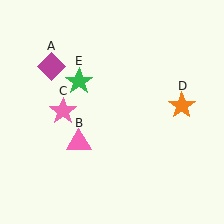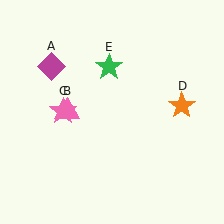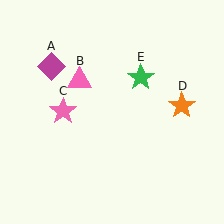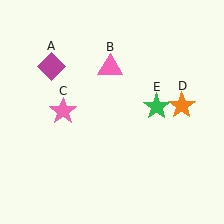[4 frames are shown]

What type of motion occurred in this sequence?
The pink triangle (object B), green star (object E) rotated clockwise around the center of the scene.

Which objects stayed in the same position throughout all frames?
Magenta diamond (object A) and pink star (object C) and orange star (object D) remained stationary.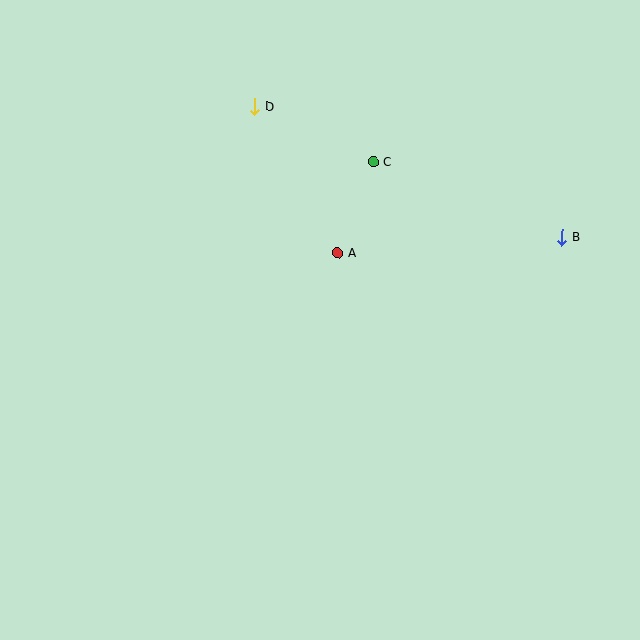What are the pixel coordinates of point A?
Point A is at (338, 253).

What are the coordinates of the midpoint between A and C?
The midpoint between A and C is at (356, 207).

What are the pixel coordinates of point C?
Point C is at (373, 161).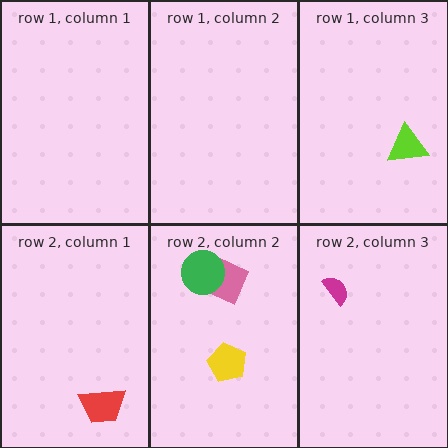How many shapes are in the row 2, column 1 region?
1.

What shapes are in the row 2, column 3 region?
The magenta semicircle.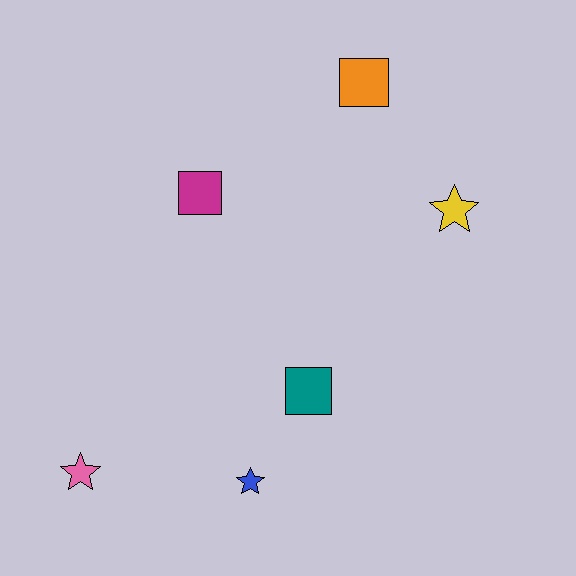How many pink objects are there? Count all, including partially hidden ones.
There is 1 pink object.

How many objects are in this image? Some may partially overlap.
There are 6 objects.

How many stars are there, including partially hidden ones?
There are 3 stars.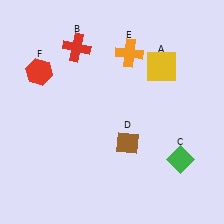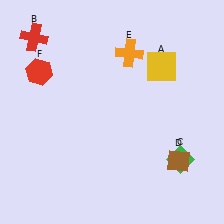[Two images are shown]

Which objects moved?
The objects that moved are: the red cross (B), the brown diamond (D).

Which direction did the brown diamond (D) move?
The brown diamond (D) moved right.